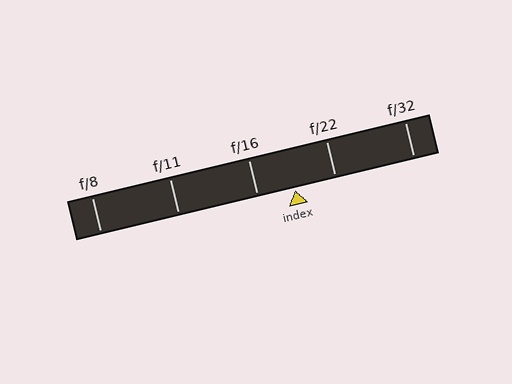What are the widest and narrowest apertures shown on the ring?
The widest aperture shown is f/8 and the narrowest is f/32.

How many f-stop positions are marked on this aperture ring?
There are 5 f-stop positions marked.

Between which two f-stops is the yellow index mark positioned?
The index mark is between f/16 and f/22.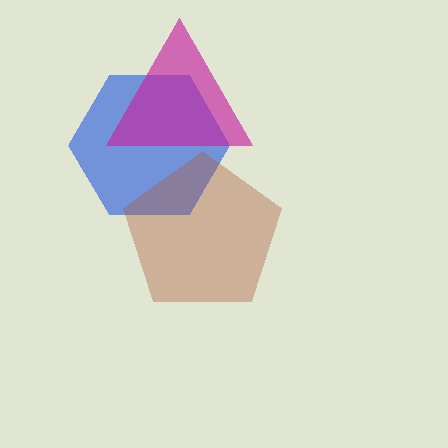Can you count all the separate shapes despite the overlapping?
Yes, there are 3 separate shapes.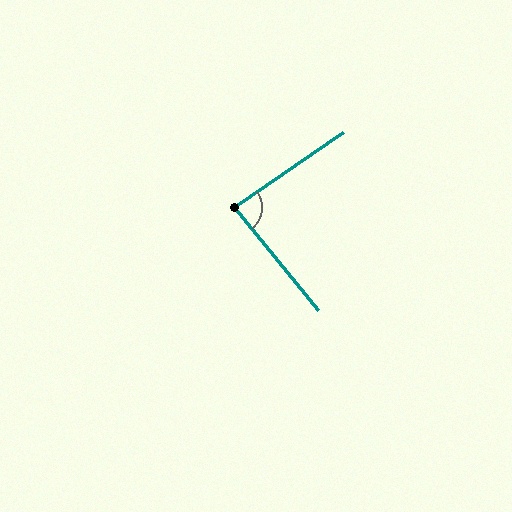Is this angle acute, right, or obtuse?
It is approximately a right angle.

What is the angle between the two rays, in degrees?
Approximately 85 degrees.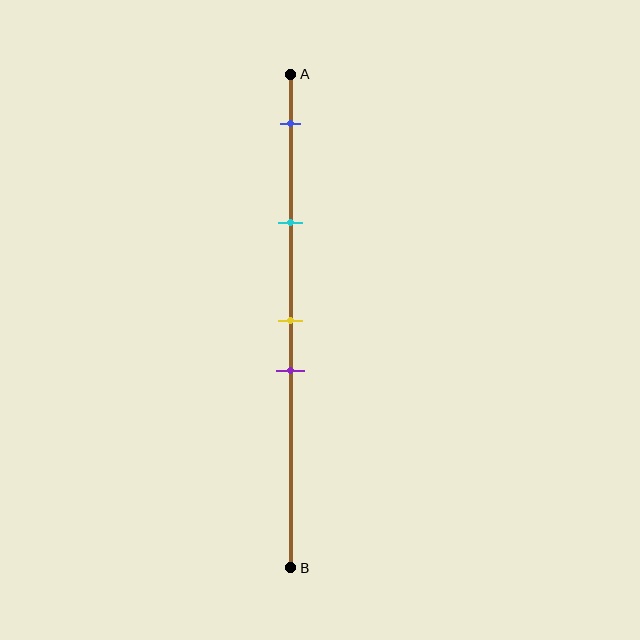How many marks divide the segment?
There are 4 marks dividing the segment.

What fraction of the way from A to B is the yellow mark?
The yellow mark is approximately 50% (0.5) of the way from A to B.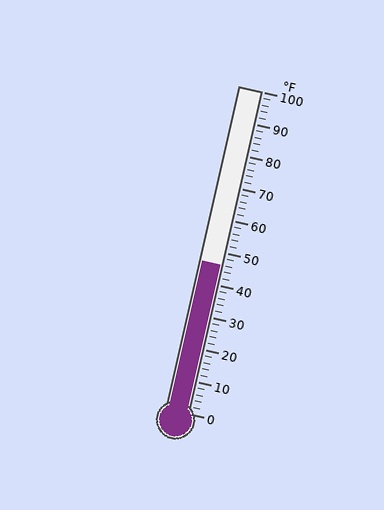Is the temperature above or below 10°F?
The temperature is above 10°F.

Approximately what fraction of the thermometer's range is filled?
The thermometer is filled to approximately 45% of its range.